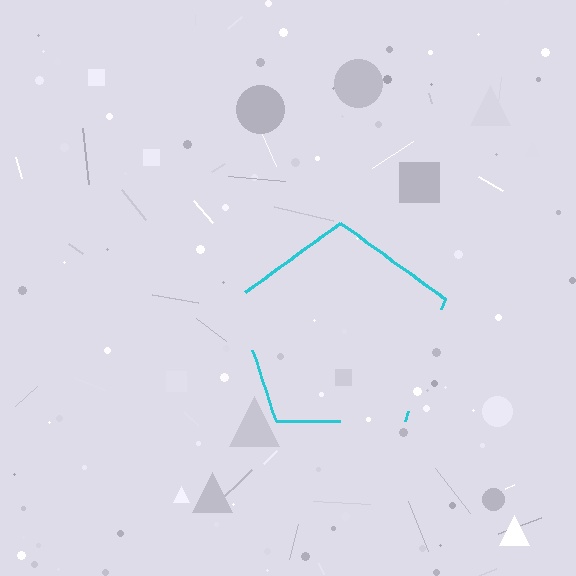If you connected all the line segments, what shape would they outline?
They would outline a pentagon.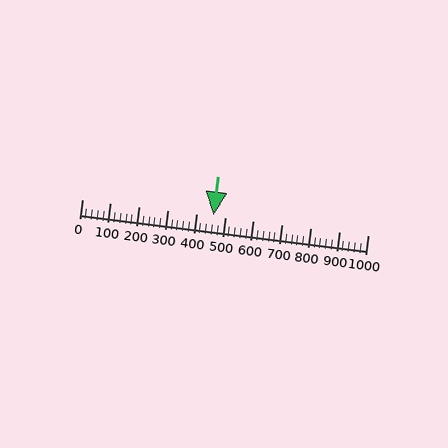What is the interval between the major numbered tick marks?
The major tick marks are spaced 100 units apart.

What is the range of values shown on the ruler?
The ruler shows values from 0 to 1000.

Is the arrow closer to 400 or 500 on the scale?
The arrow is closer to 500.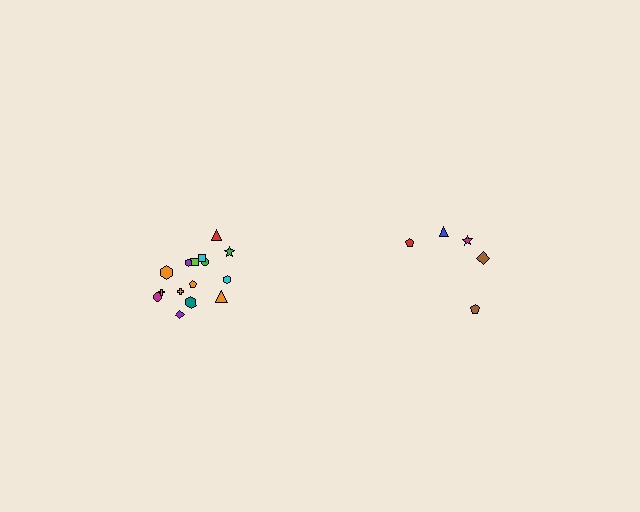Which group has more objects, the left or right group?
The left group.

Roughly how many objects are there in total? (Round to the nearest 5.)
Roughly 20 objects in total.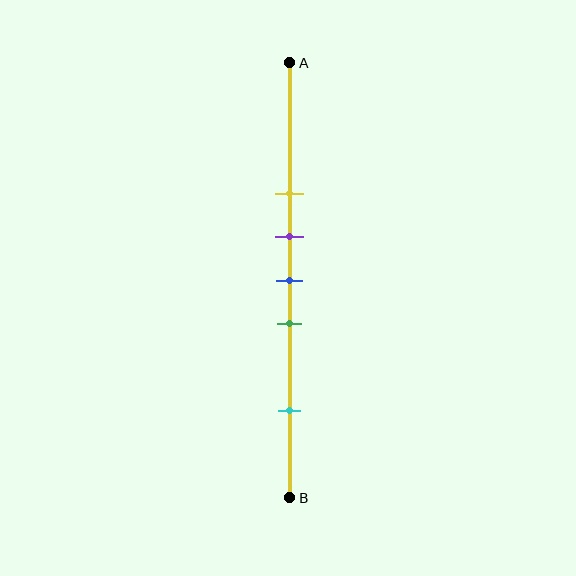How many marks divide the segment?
There are 5 marks dividing the segment.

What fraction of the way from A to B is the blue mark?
The blue mark is approximately 50% (0.5) of the way from A to B.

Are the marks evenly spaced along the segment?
No, the marks are not evenly spaced.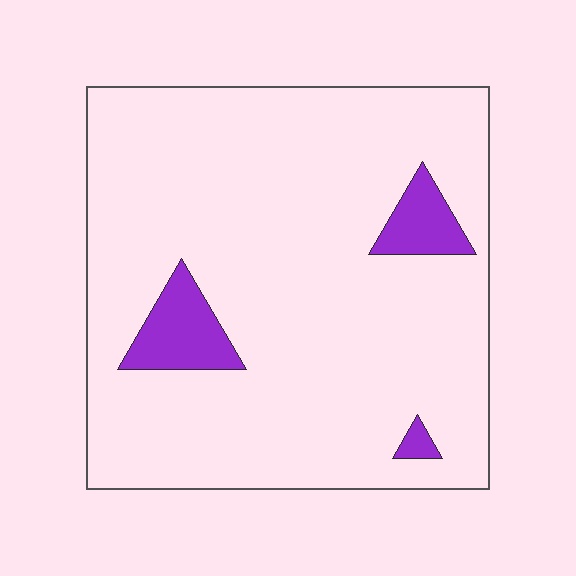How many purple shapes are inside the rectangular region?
3.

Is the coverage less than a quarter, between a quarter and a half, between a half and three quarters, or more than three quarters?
Less than a quarter.